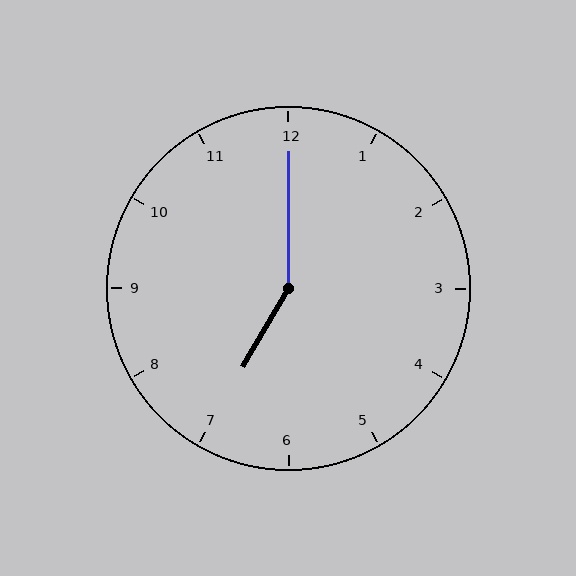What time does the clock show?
7:00.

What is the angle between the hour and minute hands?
Approximately 150 degrees.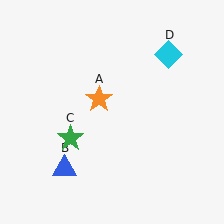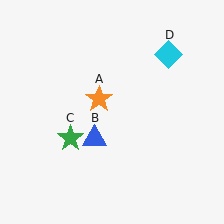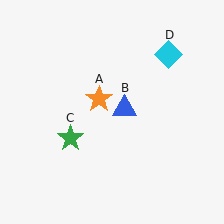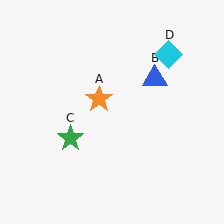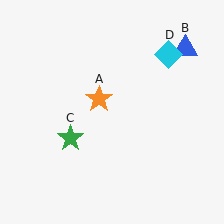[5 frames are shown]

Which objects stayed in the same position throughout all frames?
Orange star (object A) and green star (object C) and cyan diamond (object D) remained stationary.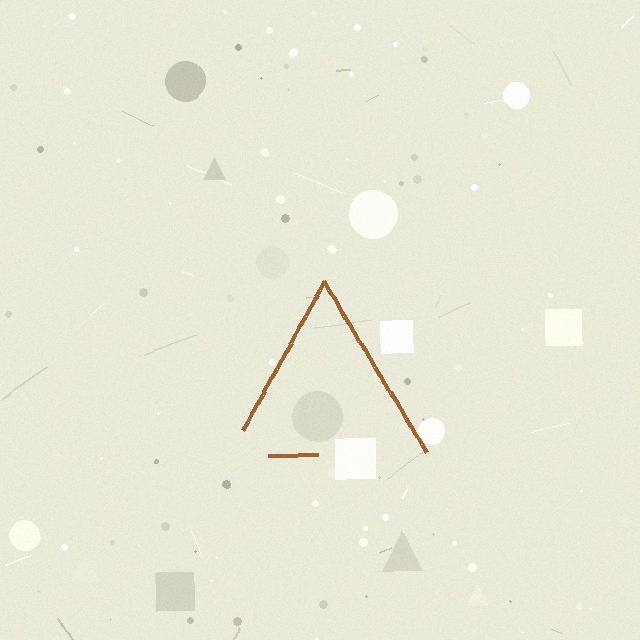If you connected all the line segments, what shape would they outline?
They would outline a triangle.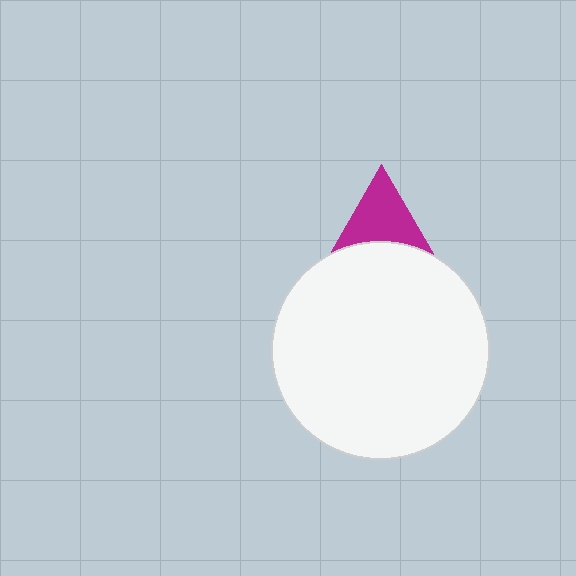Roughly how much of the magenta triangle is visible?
About half of it is visible (roughly 53%).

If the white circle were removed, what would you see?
You would see the complete magenta triangle.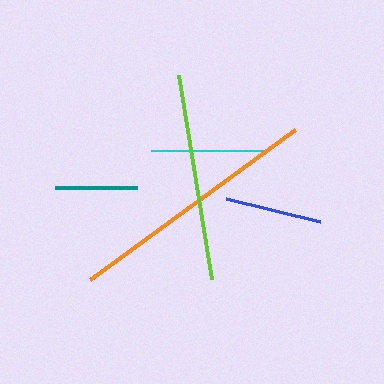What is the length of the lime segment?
The lime segment is approximately 207 pixels long.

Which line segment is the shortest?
The teal line is the shortest at approximately 81 pixels.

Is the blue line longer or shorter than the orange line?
The orange line is longer than the blue line.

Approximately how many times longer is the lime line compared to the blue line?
The lime line is approximately 2.1 times the length of the blue line.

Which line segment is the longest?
The orange line is the longest at approximately 254 pixels.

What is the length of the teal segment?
The teal segment is approximately 81 pixels long.